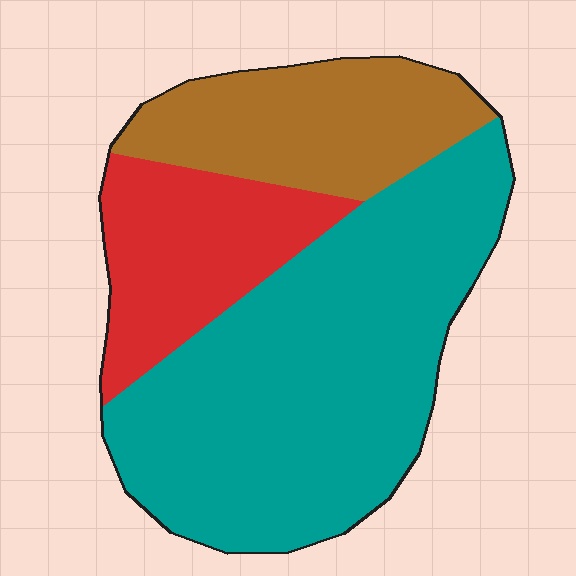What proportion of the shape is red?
Red takes up less than a quarter of the shape.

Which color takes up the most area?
Teal, at roughly 55%.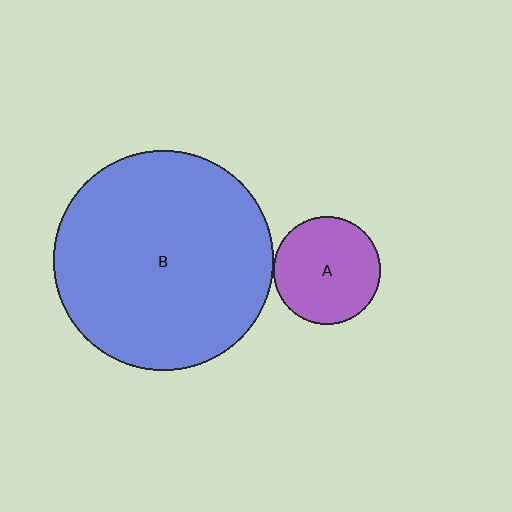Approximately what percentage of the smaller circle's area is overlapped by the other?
Approximately 5%.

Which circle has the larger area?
Circle B (blue).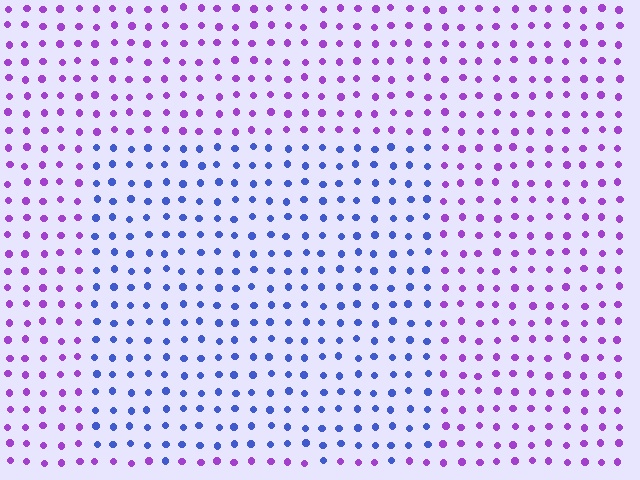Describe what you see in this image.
The image is filled with small purple elements in a uniform arrangement. A rectangle-shaped region is visible where the elements are tinted to a slightly different hue, forming a subtle color boundary.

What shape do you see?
I see a rectangle.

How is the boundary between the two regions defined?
The boundary is defined purely by a slight shift in hue (about 53 degrees). Spacing, size, and orientation are identical on both sides.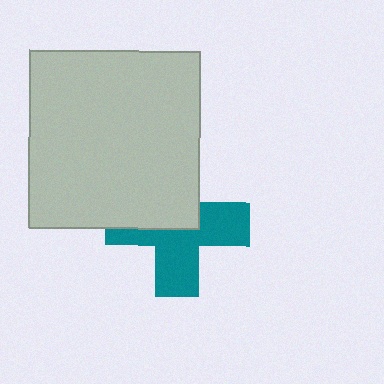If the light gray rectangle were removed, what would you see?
You would see the complete teal cross.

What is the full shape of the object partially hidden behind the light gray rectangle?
The partially hidden object is a teal cross.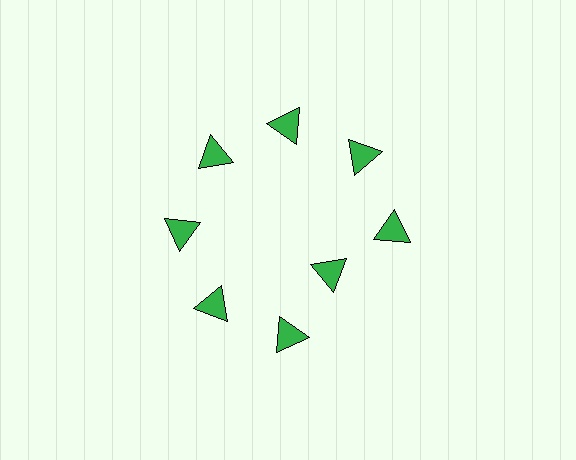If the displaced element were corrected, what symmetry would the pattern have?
It would have 8-fold rotational symmetry — the pattern would map onto itself every 45 degrees.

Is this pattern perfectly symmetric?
No. The 8 green triangles are arranged in a ring, but one element near the 4 o'clock position is pulled inward toward the center, breaking the 8-fold rotational symmetry.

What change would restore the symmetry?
The symmetry would be restored by moving it outward, back onto the ring so that all 8 triangles sit at equal angles and equal distance from the center.